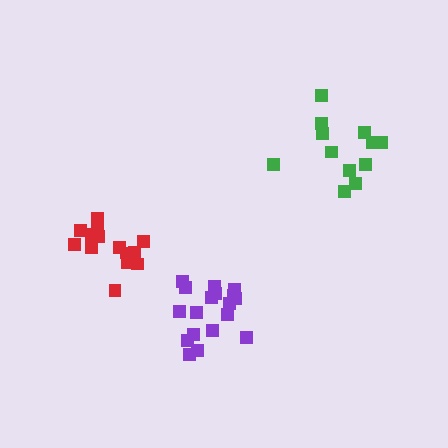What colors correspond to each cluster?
The clusters are colored: green, purple, red.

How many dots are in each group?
Group 1: 12 dots, Group 2: 18 dots, Group 3: 14 dots (44 total).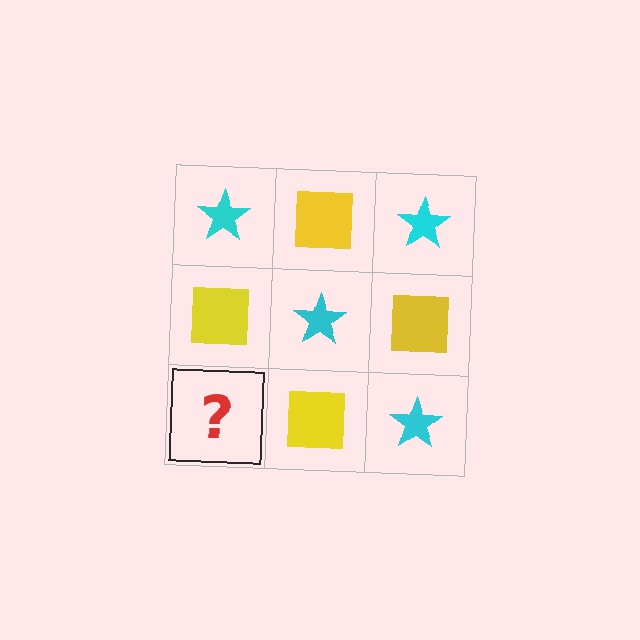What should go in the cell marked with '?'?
The missing cell should contain a cyan star.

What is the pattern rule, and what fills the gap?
The rule is that it alternates cyan star and yellow square in a checkerboard pattern. The gap should be filled with a cyan star.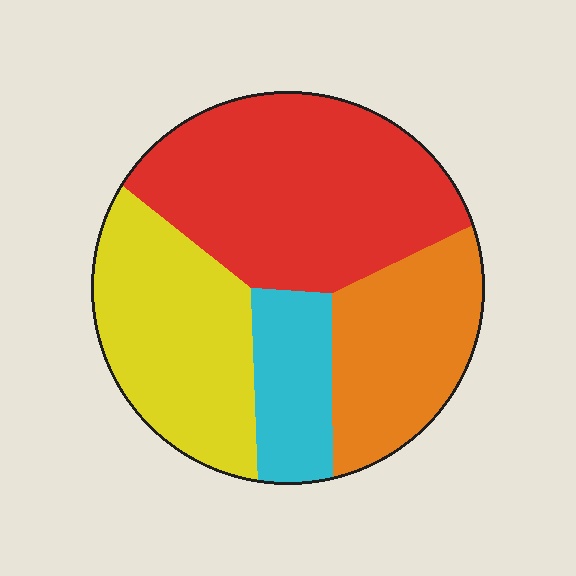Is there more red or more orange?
Red.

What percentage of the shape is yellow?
Yellow takes up between a sixth and a third of the shape.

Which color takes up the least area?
Cyan, at roughly 10%.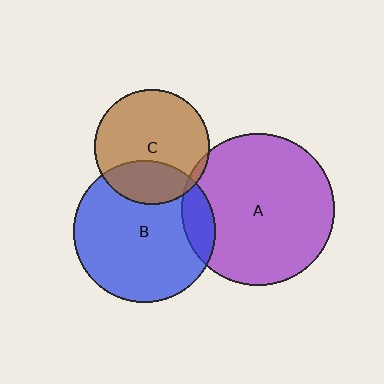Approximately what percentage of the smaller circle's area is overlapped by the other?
Approximately 30%.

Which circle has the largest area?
Circle A (purple).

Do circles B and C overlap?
Yes.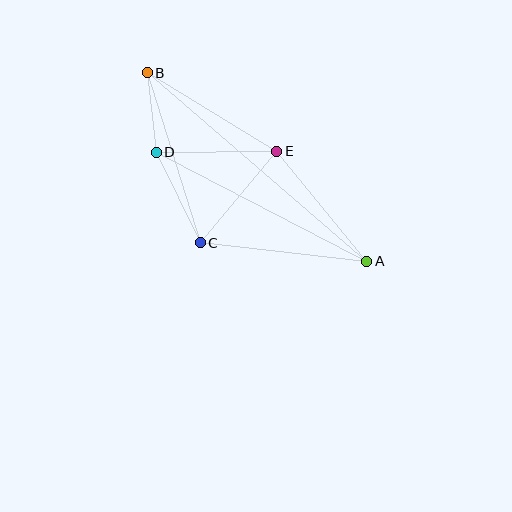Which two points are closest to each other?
Points B and D are closest to each other.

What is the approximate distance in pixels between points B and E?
The distance between B and E is approximately 152 pixels.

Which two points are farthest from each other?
Points A and B are farthest from each other.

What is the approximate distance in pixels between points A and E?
The distance between A and E is approximately 142 pixels.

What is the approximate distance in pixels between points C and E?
The distance between C and E is approximately 119 pixels.